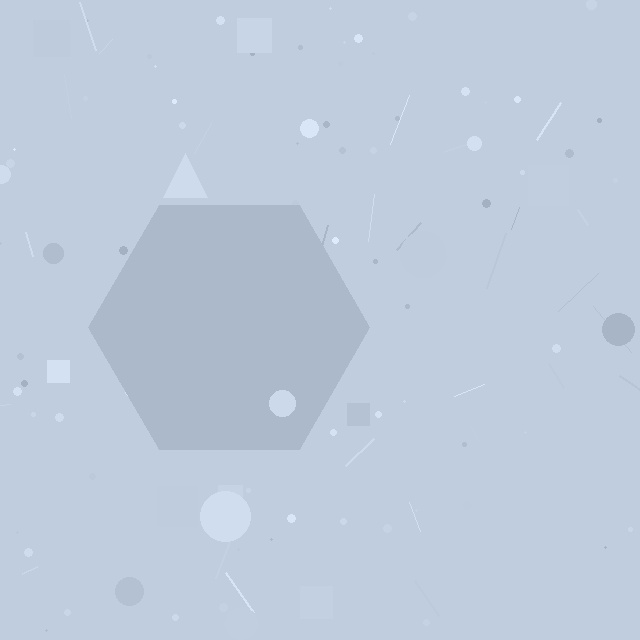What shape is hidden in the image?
A hexagon is hidden in the image.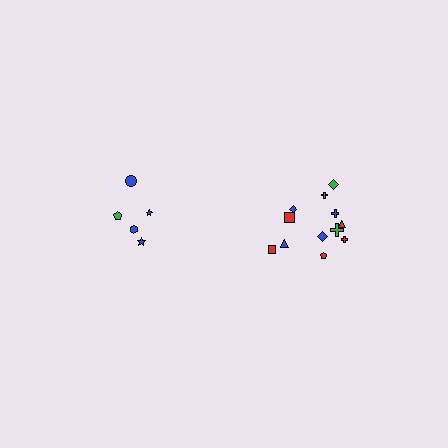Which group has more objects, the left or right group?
The right group.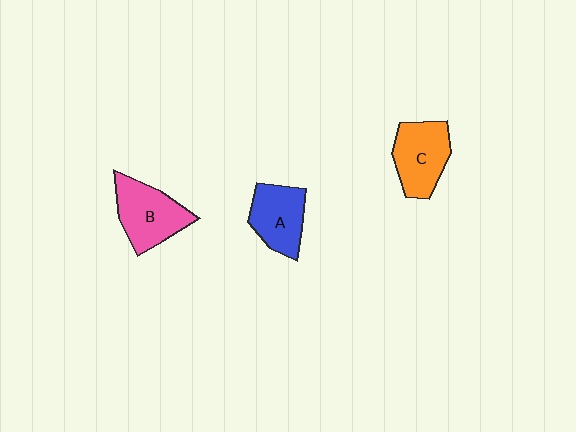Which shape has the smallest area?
Shape A (blue).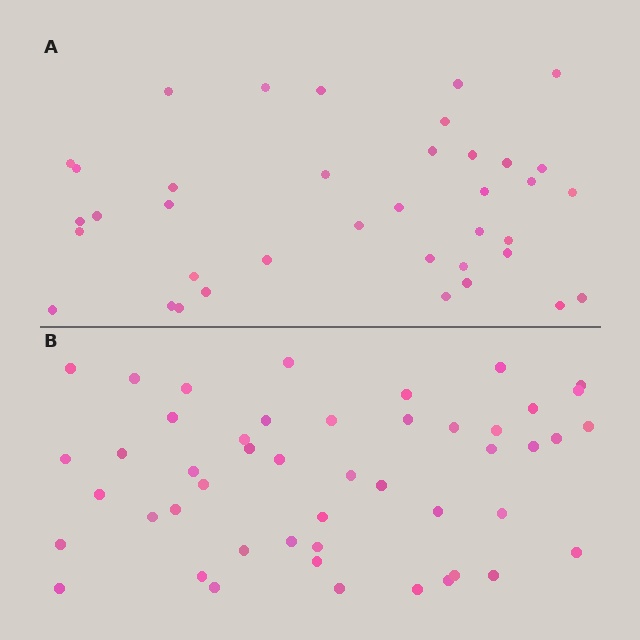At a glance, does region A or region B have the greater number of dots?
Region B (the bottom region) has more dots.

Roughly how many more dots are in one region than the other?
Region B has roughly 10 or so more dots than region A.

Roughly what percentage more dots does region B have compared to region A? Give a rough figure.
About 25% more.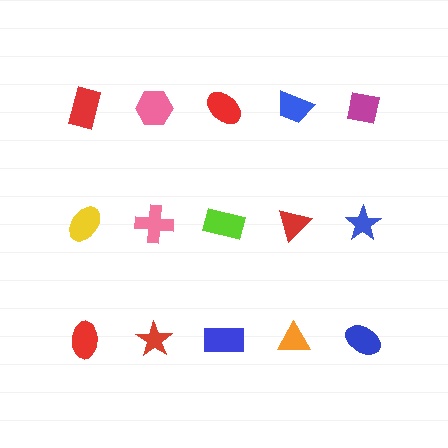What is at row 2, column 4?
A red triangle.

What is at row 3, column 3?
A blue rectangle.